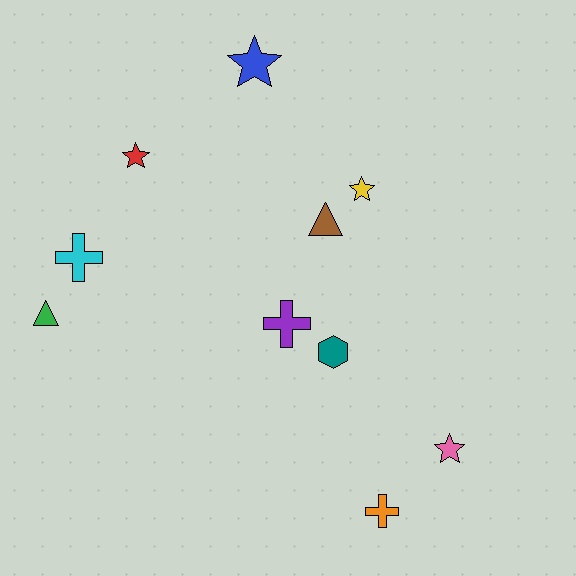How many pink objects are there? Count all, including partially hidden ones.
There is 1 pink object.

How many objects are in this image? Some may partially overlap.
There are 10 objects.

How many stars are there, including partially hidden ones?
There are 4 stars.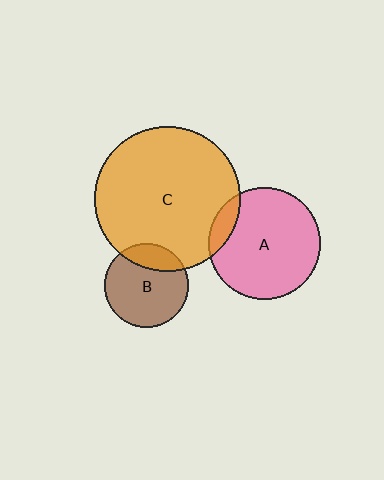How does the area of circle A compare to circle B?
Approximately 1.8 times.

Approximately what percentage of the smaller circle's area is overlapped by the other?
Approximately 20%.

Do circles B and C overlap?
Yes.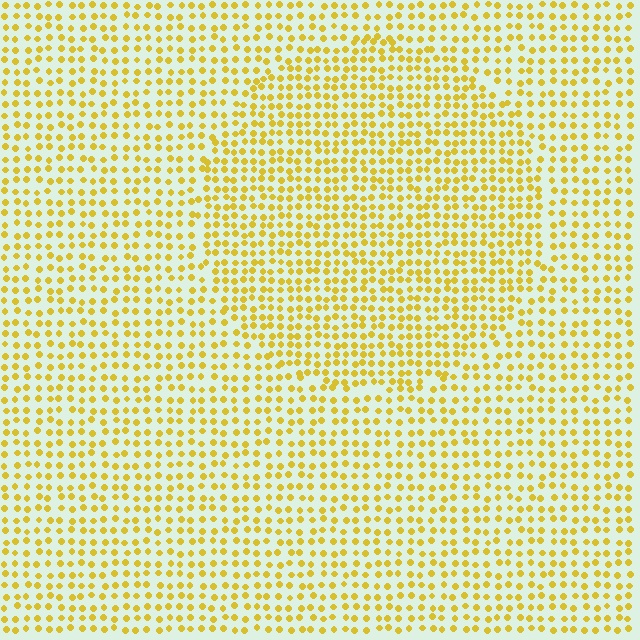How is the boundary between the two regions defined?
The boundary is defined by a change in element density (approximately 1.4x ratio). All elements are the same color, size, and shape.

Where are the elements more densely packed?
The elements are more densely packed inside the circle boundary.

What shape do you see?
I see a circle.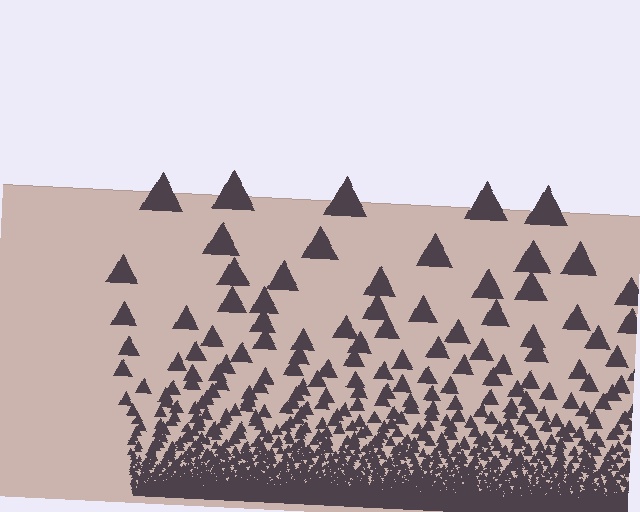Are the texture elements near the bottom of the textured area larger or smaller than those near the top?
Smaller. The gradient is inverted — elements near the bottom are smaller and denser.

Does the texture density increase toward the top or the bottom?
Density increases toward the bottom.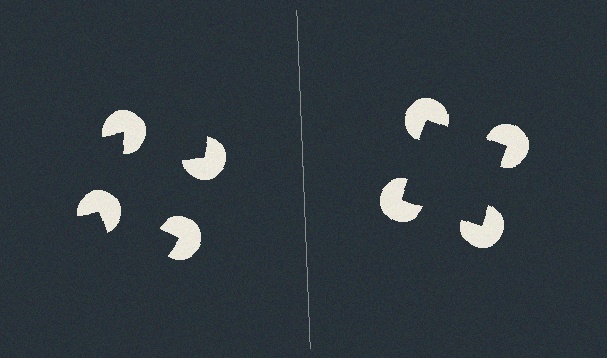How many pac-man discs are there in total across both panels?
8 — 4 on each side.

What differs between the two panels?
The pac-man discs are positioned identically on both sides; only the wedge orientations differ. On the right they align to a square; on the left they are misaligned.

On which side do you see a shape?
An illusory square appears on the right side. On the left side the wedge cuts are rotated, so no coherent shape forms.